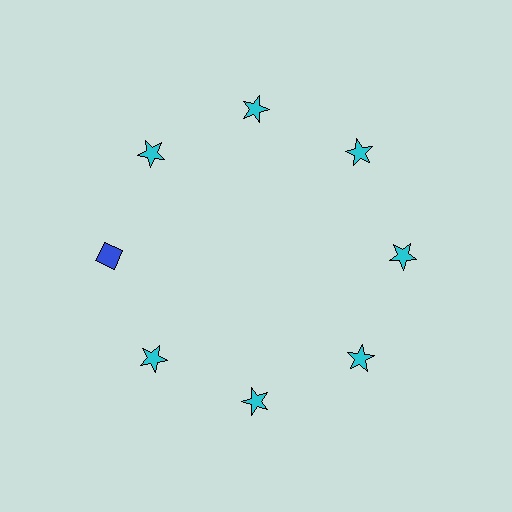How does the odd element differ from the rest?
It differs in both color (blue instead of cyan) and shape (diamond instead of star).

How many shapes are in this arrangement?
There are 8 shapes arranged in a ring pattern.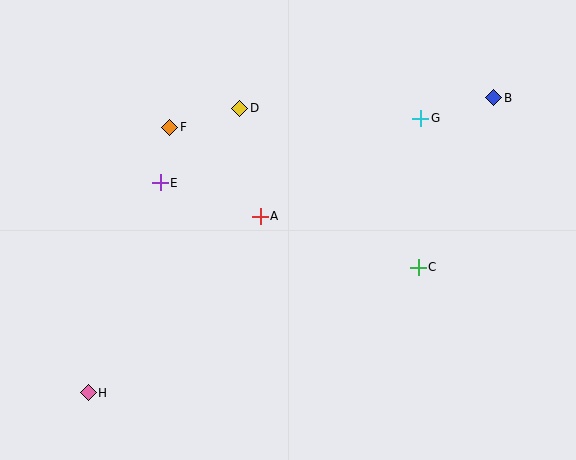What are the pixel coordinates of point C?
Point C is at (418, 267).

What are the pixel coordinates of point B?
Point B is at (494, 98).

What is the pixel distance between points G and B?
The distance between G and B is 76 pixels.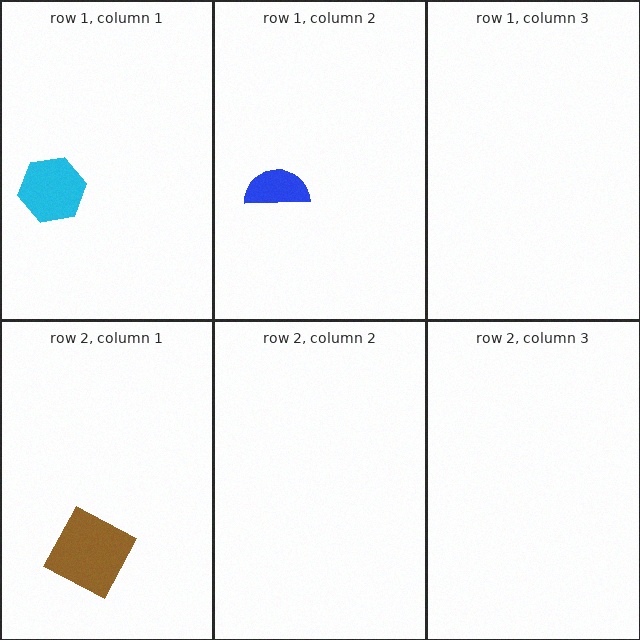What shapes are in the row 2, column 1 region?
The brown square.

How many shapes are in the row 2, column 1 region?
1.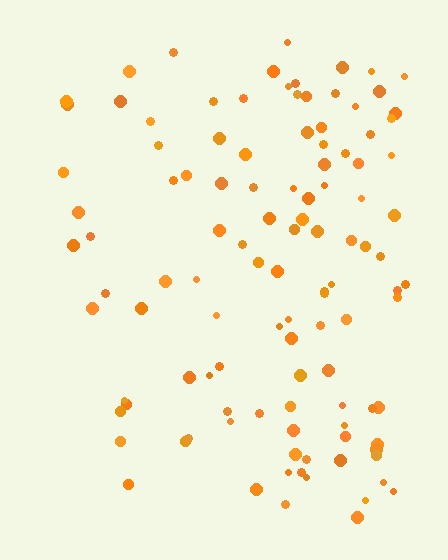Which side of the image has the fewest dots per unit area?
The left.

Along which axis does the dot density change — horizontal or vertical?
Horizontal.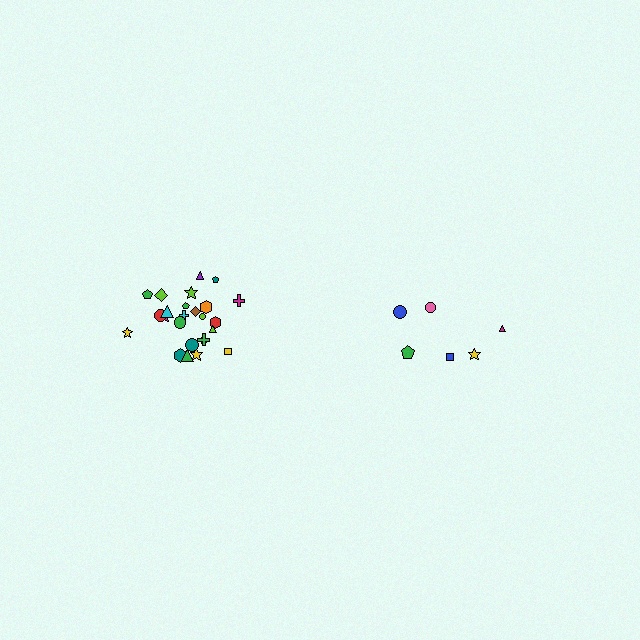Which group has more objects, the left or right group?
The left group.